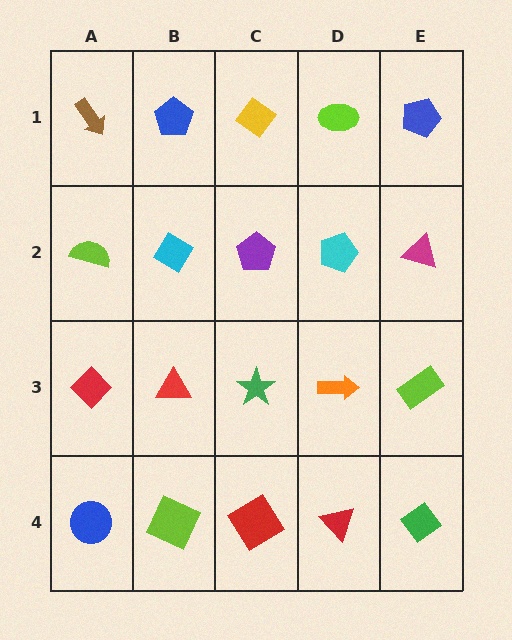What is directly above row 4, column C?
A green star.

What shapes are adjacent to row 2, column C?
A yellow diamond (row 1, column C), a green star (row 3, column C), a cyan diamond (row 2, column B), a cyan pentagon (row 2, column D).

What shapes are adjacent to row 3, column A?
A lime semicircle (row 2, column A), a blue circle (row 4, column A), a red triangle (row 3, column B).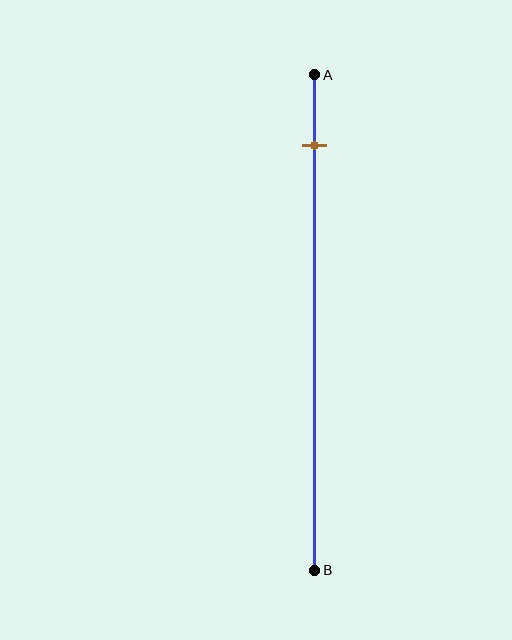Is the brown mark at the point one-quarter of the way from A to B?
No, the mark is at about 15% from A, not at the 25% one-quarter point.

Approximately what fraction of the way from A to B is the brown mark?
The brown mark is approximately 15% of the way from A to B.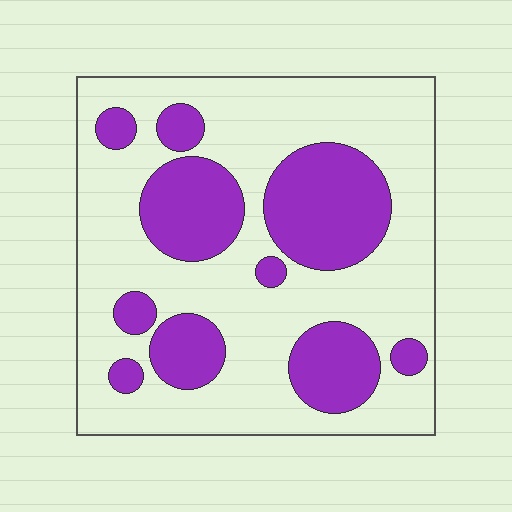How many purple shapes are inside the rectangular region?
10.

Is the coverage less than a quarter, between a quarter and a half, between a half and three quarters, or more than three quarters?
Between a quarter and a half.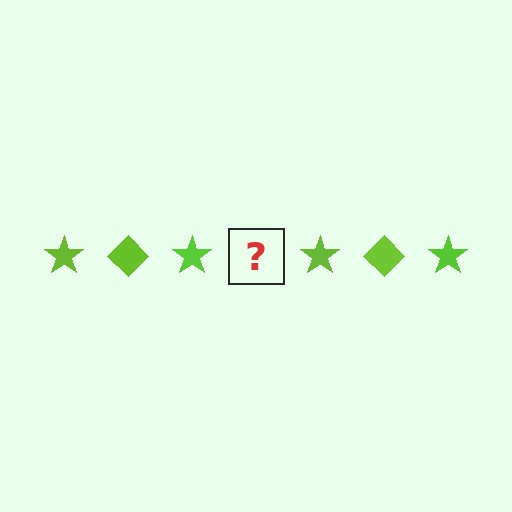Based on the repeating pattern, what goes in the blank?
The blank should be a lime diamond.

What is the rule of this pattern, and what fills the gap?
The rule is that the pattern cycles through star, diamond shapes in lime. The gap should be filled with a lime diamond.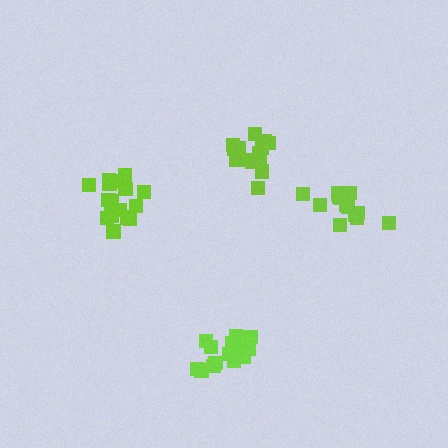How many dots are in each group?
Group 1: 19 dots, Group 2: 15 dots, Group 3: 15 dots, Group 4: 17 dots (66 total).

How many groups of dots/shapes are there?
There are 4 groups.